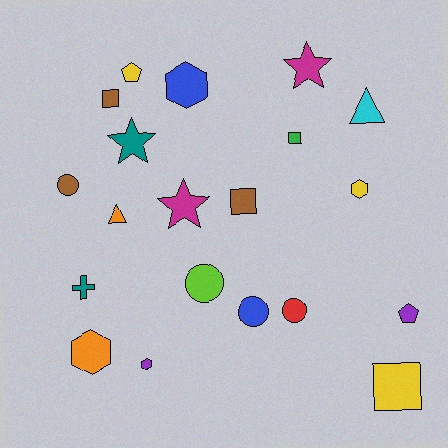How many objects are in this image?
There are 20 objects.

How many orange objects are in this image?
There are 2 orange objects.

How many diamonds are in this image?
There are no diamonds.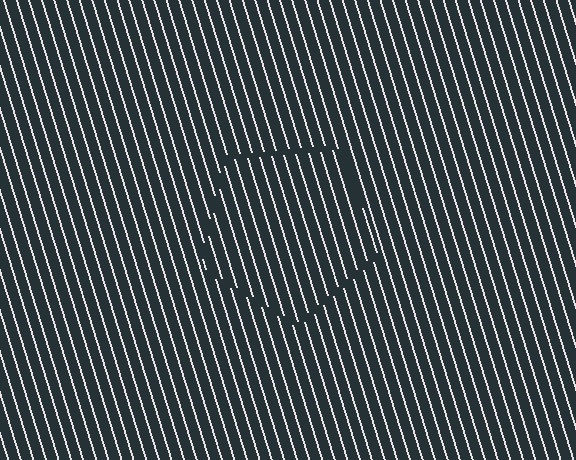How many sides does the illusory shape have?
5 sides — the line-ends trace a pentagon.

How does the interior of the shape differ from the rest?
The interior of the shape contains the same grating, shifted by half a period — the contour is defined by the phase discontinuity where line-ends from the inner and outer gratings abut.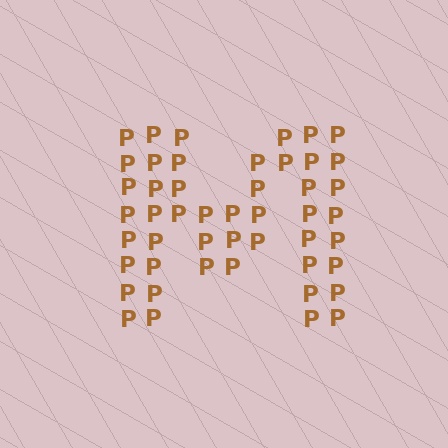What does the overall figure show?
The overall figure shows the letter M.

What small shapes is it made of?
It is made of small letter P's.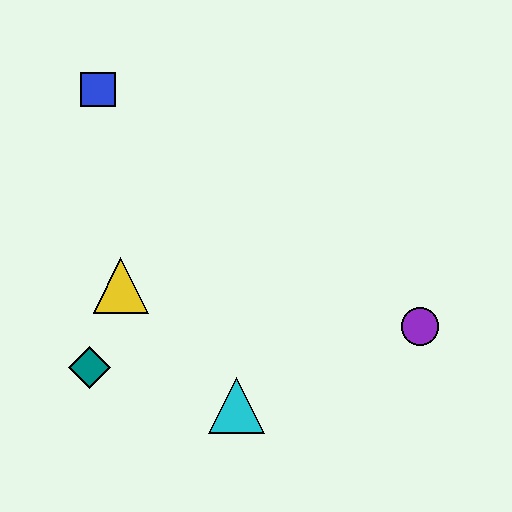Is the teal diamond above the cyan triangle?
Yes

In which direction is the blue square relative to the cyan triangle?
The blue square is above the cyan triangle.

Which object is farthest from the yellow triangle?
The purple circle is farthest from the yellow triangle.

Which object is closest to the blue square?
The yellow triangle is closest to the blue square.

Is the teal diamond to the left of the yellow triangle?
Yes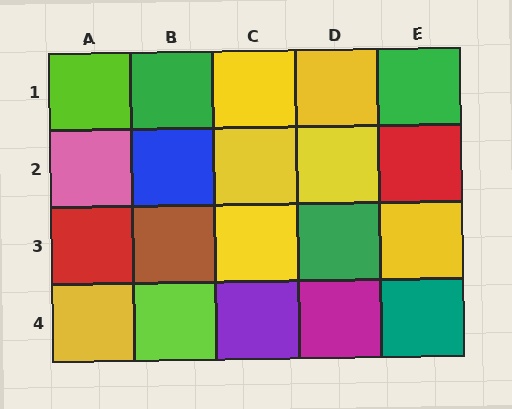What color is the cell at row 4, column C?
Purple.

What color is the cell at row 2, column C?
Yellow.